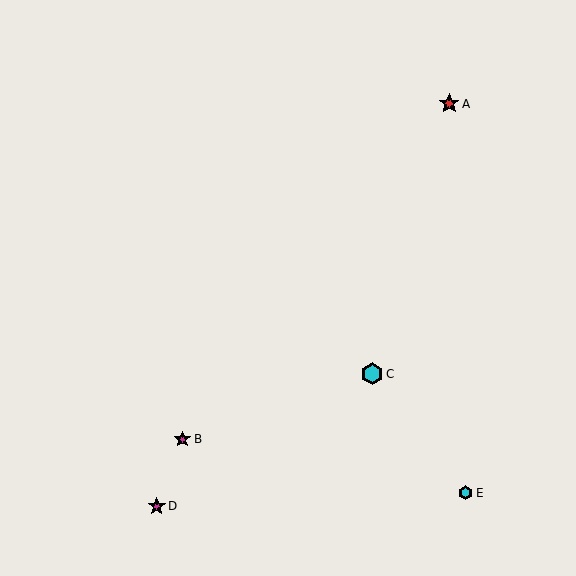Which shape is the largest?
The cyan hexagon (labeled C) is the largest.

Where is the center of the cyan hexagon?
The center of the cyan hexagon is at (372, 374).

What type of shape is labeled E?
Shape E is a cyan hexagon.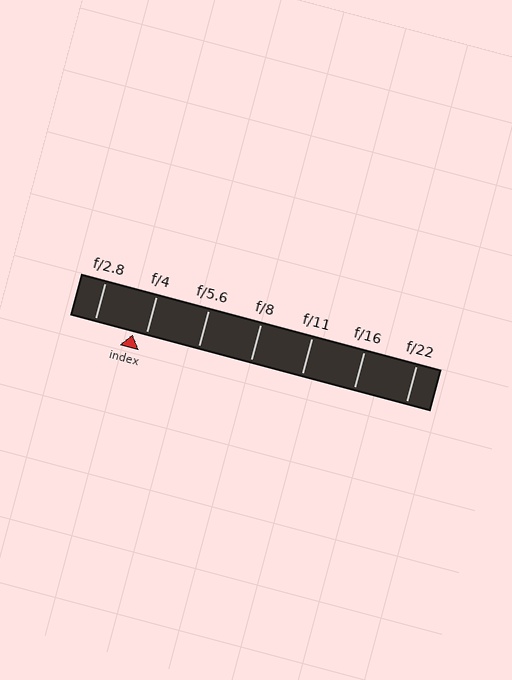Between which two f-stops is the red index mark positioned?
The index mark is between f/2.8 and f/4.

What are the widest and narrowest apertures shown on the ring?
The widest aperture shown is f/2.8 and the narrowest is f/22.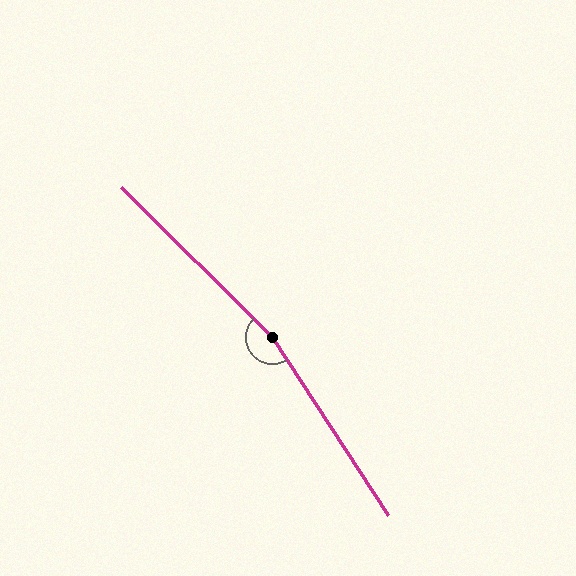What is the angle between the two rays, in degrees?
Approximately 168 degrees.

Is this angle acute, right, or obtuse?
It is obtuse.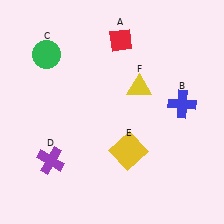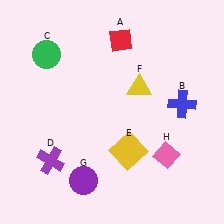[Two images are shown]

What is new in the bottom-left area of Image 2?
A purple circle (G) was added in the bottom-left area of Image 2.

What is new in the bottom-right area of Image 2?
A pink diamond (H) was added in the bottom-right area of Image 2.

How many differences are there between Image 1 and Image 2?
There are 2 differences between the two images.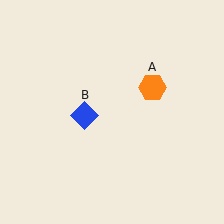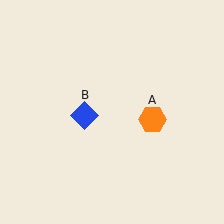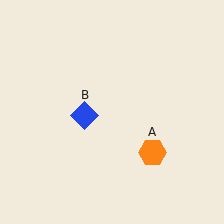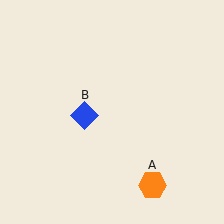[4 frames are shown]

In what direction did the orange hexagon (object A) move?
The orange hexagon (object A) moved down.